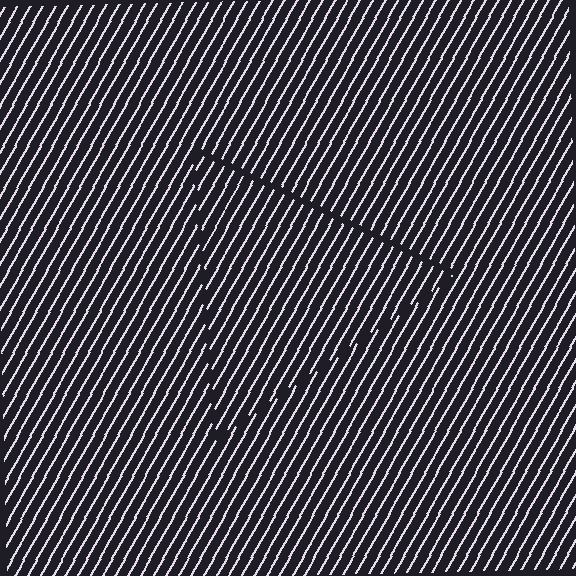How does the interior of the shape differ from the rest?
The interior of the shape contains the same grating, shifted by half a period — the contour is defined by the phase discontinuity where line-ends from the inner and outer gratings abut.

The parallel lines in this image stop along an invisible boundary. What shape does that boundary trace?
An illusory triangle. The interior of the shape contains the same grating, shifted by half a period — the contour is defined by the phase discontinuity where line-ends from the inner and outer gratings abut.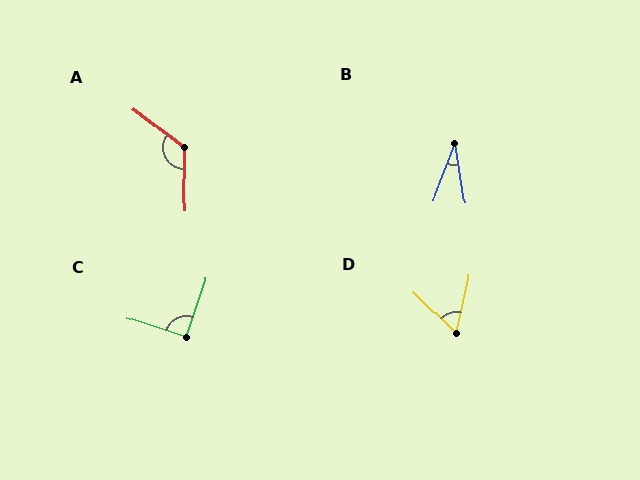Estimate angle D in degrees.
Approximately 59 degrees.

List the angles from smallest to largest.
B (30°), D (59°), C (91°), A (127°).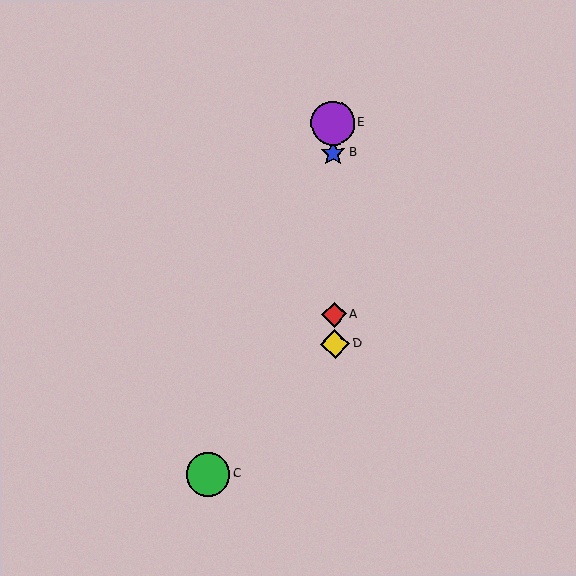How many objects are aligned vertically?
4 objects (A, B, D, E) are aligned vertically.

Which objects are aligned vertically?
Objects A, B, D, E are aligned vertically.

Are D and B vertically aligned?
Yes, both are at x≈335.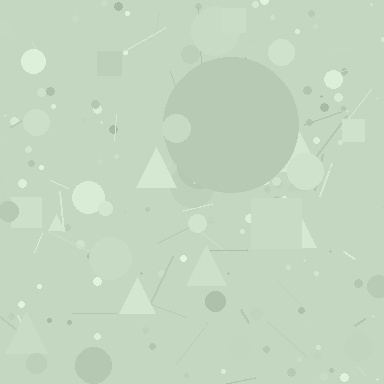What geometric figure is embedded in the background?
A circle is embedded in the background.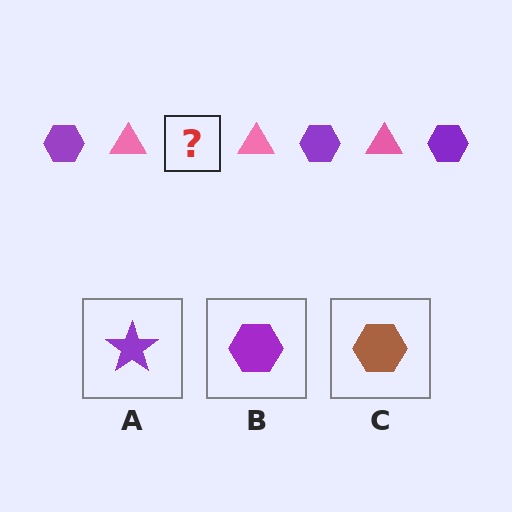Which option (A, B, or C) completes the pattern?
B.